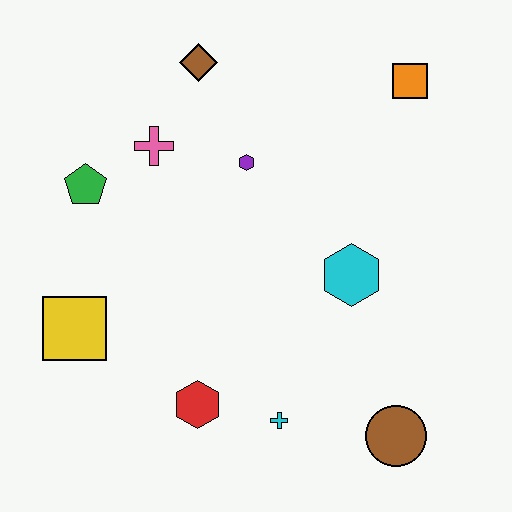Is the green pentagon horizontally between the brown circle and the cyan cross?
No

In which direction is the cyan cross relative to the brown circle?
The cyan cross is to the left of the brown circle.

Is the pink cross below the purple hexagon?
No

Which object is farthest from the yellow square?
The orange square is farthest from the yellow square.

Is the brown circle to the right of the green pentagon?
Yes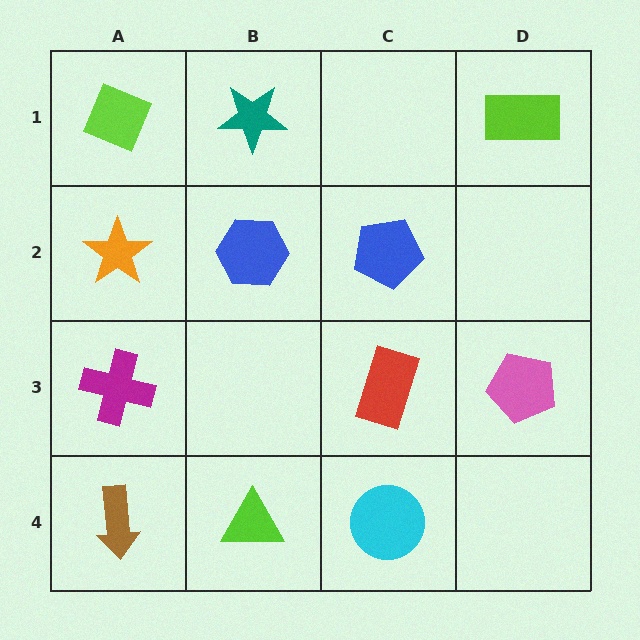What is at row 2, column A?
An orange star.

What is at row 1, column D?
A lime rectangle.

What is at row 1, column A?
A lime diamond.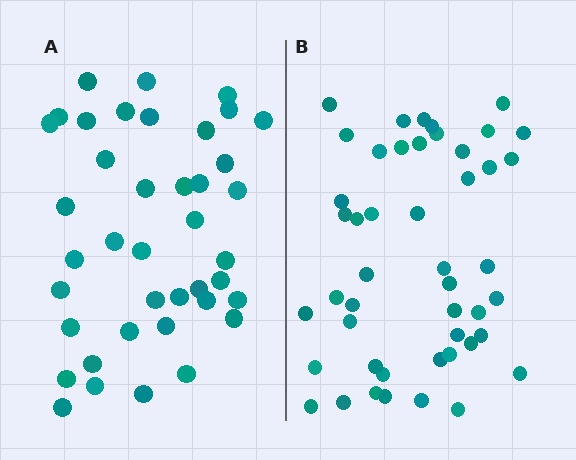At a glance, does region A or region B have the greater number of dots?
Region B (the right region) has more dots.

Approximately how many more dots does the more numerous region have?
Region B has roughly 8 or so more dots than region A.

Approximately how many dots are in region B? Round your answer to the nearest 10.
About 50 dots. (The exact count is 47, which rounds to 50.)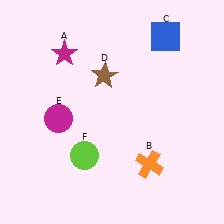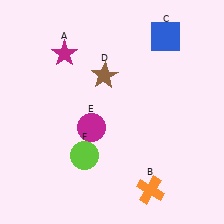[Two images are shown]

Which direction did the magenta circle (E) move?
The magenta circle (E) moved right.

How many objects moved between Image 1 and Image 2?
2 objects moved between the two images.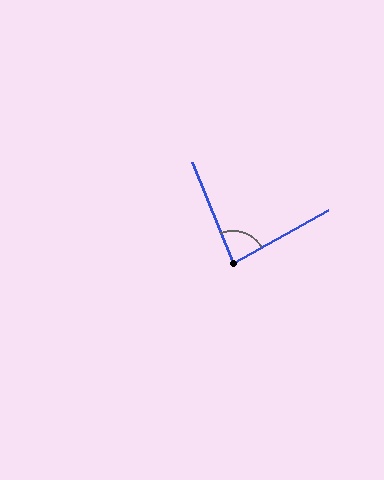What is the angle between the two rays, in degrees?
Approximately 82 degrees.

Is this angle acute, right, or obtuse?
It is acute.